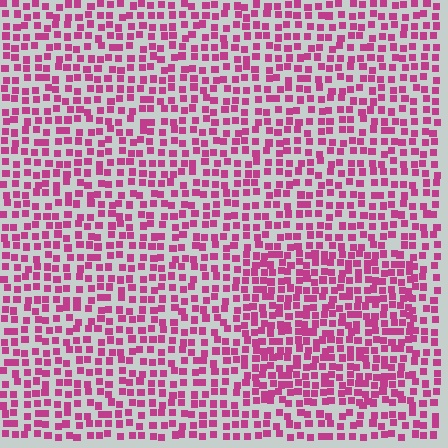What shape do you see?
I see a rectangle.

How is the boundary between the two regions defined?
The boundary is defined by a change in element density (approximately 1.5x ratio). All elements are the same color, size, and shape.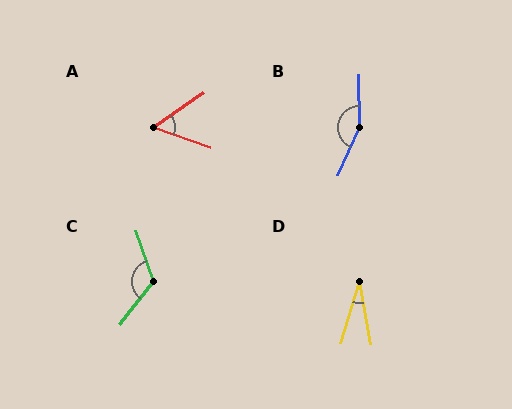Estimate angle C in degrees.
Approximately 123 degrees.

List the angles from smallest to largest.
D (28°), A (54°), C (123°), B (155°).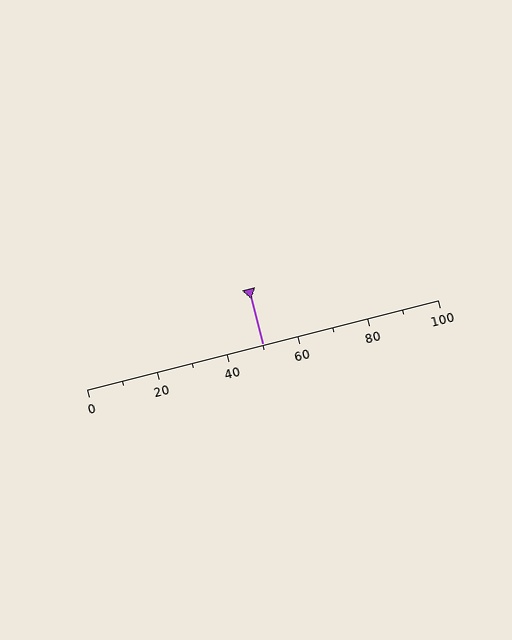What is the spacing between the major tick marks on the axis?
The major ticks are spaced 20 apart.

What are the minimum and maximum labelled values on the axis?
The axis runs from 0 to 100.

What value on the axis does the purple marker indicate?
The marker indicates approximately 50.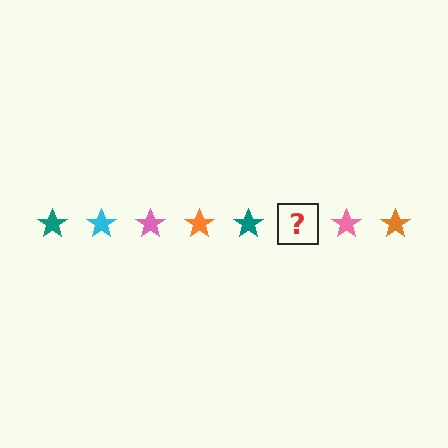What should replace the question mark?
The question mark should be replaced with a cyan star.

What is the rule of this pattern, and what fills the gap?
The rule is that the pattern cycles through teal, cyan, pink, orange stars. The gap should be filled with a cyan star.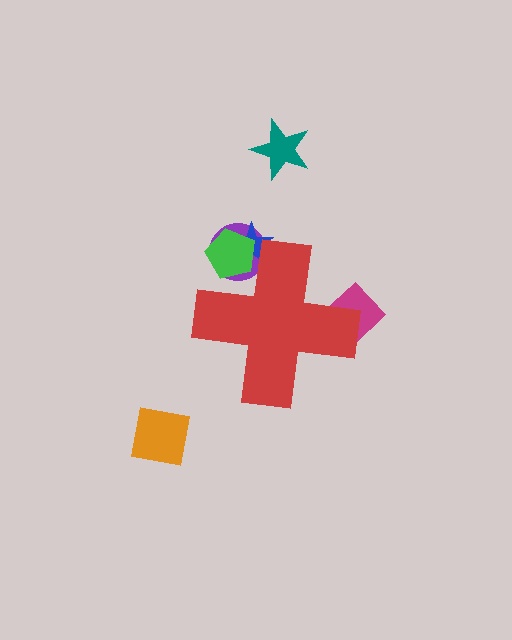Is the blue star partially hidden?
Yes, the blue star is partially hidden behind the red cross.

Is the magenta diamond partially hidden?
Yes, the magenta diamond is partially hidden behind the red cross.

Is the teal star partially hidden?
No, the teal star is fully visible.